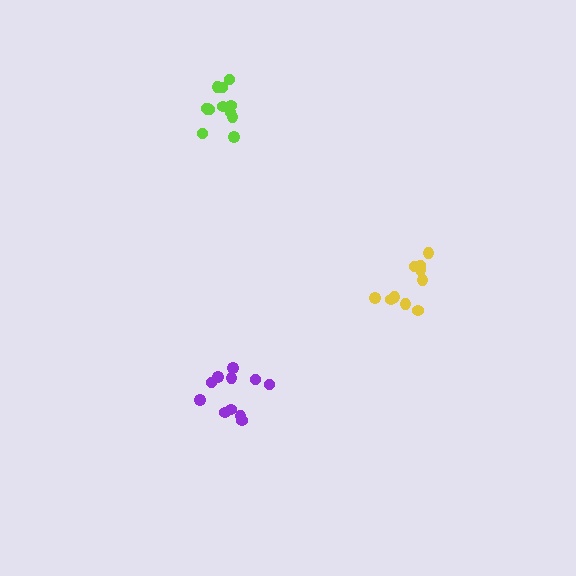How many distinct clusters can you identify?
There are 3 distinct clusters.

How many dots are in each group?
Group 1: 12 dots, Group 2: 11 dots, Group 3: 10 dots (33 total).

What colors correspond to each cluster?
The clusters are colored: lime, purple, yellow.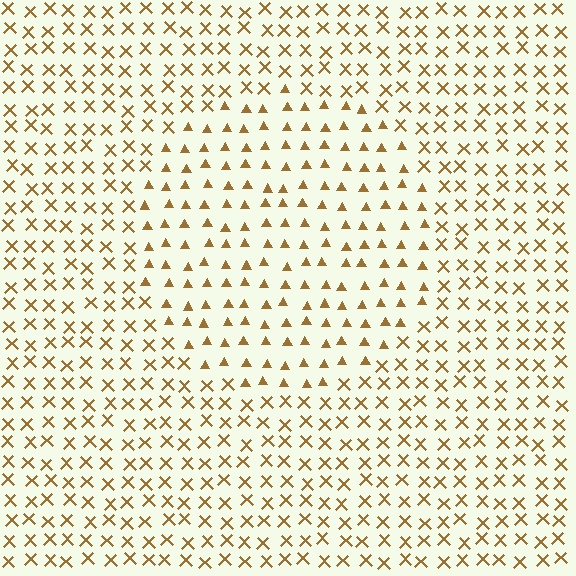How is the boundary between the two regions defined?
The boundary is defined by a change in element shape: triangles inside vs. X marks outside. All elements share the same color and spacing.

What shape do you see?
I see a circle.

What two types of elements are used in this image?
The image uses triangles inside the circle region and X marks outside it.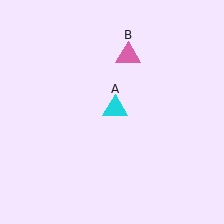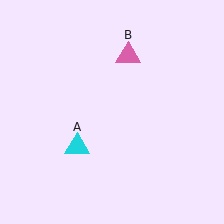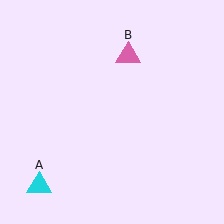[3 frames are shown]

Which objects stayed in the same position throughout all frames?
Pink triangle (object B) remained stationary.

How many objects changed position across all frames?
1 object changed position: cyan triangle (object A).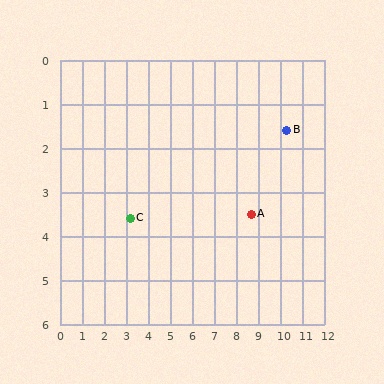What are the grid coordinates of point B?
Point B is at approximately (10.3, 1.6).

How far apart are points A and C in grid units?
Points A and C are about 5.5 grid units apart.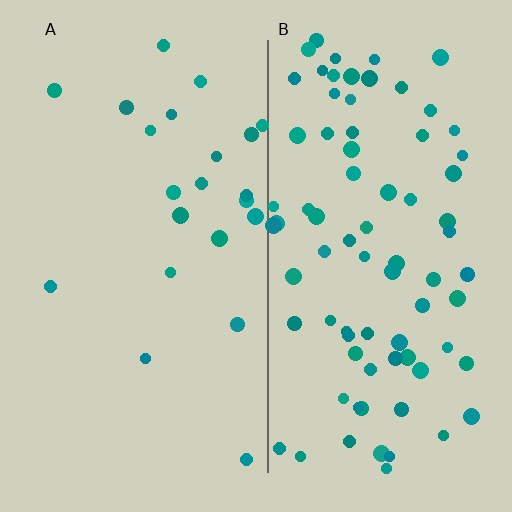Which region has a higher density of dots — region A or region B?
B (the right).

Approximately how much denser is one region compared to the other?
Approximately 3.6× — region B over region A.